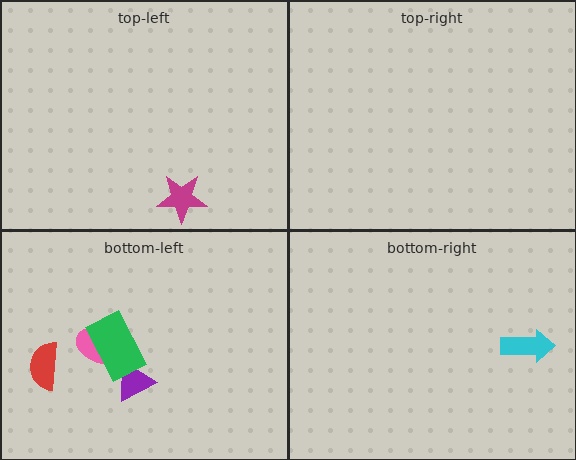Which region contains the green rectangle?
The bottom-left region.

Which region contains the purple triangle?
The bottom-left region.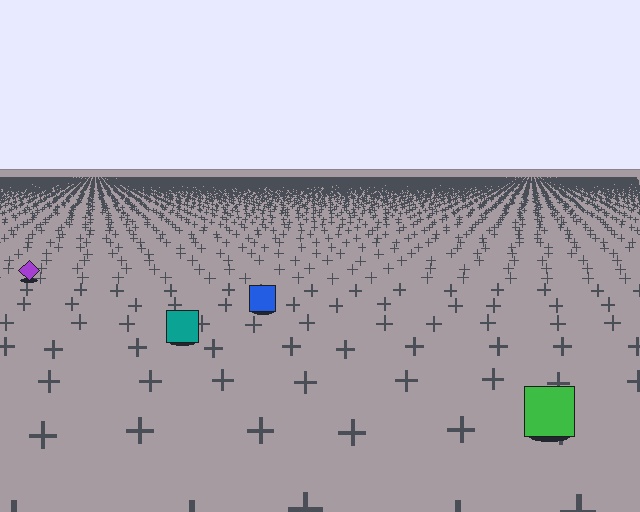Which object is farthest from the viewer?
The purple diamond is farthest from the viewer. It appears smaller and the ground texture around it is denser.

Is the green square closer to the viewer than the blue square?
Yes. The green square is closer — you can tell from the texture gradient: the ground texture is coarser near it.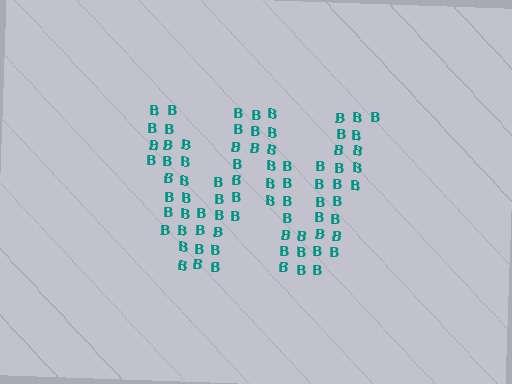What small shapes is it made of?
It is made of small letter B's.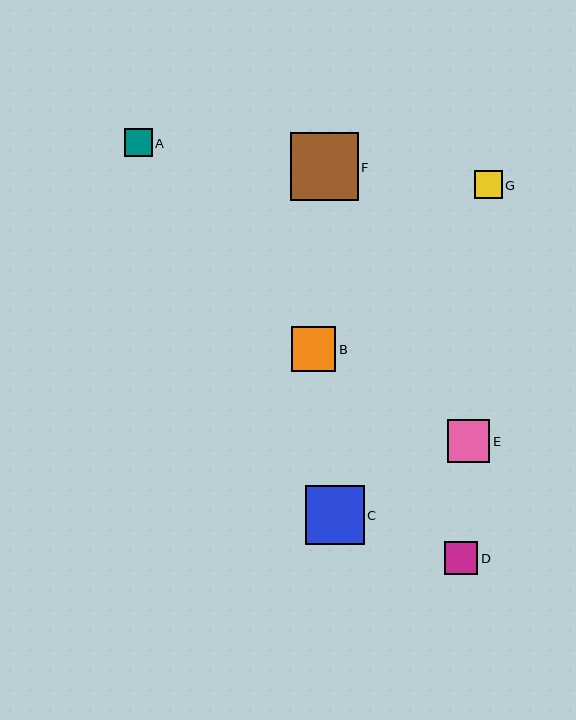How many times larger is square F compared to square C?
Square F is approximately 1.2 times the size of square C.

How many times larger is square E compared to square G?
Square E is approximately 1.5 times the size of square G.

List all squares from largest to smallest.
From largest to smallest: F, C, B, E, D, G, A.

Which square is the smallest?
Square A is the smallest with a size of approximately 28 pixels.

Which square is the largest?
Square F is the largest with a size of approximately 68 pixels.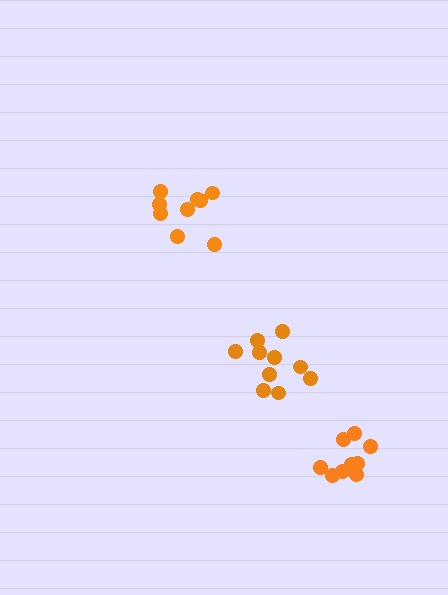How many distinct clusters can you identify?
There are 3 distinct clusters.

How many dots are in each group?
Group 1: 10 dots, Group 2: 9 dots, Group 3: 9 dots (28 total).